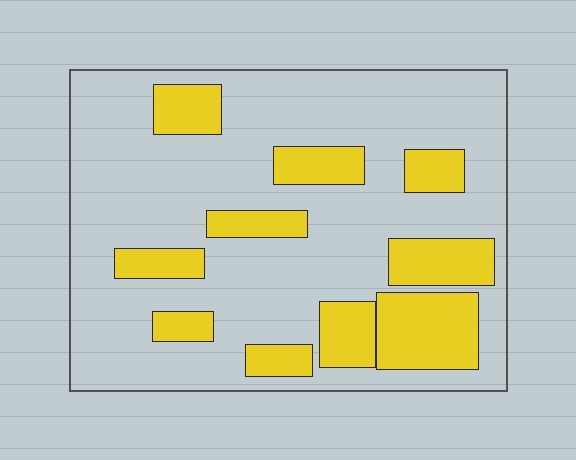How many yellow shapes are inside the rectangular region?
10.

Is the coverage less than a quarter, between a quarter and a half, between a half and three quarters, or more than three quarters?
Between a quarter and a half.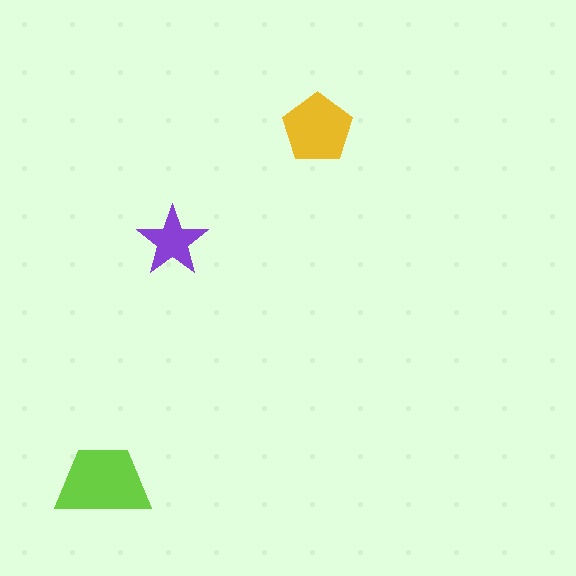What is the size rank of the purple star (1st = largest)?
3rd.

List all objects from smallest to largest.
The purple star, the yellow pentagon, the lime trapezoid.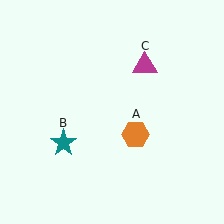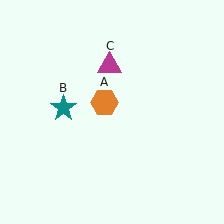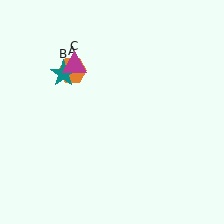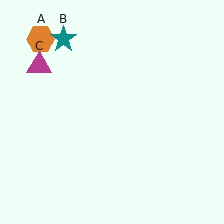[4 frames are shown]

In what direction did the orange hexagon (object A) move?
The orange hexagon (object A) moved up and to the left.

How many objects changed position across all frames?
3 objects changed position: orange hexagon (object A), teal star (object B), magenta triangle (object C).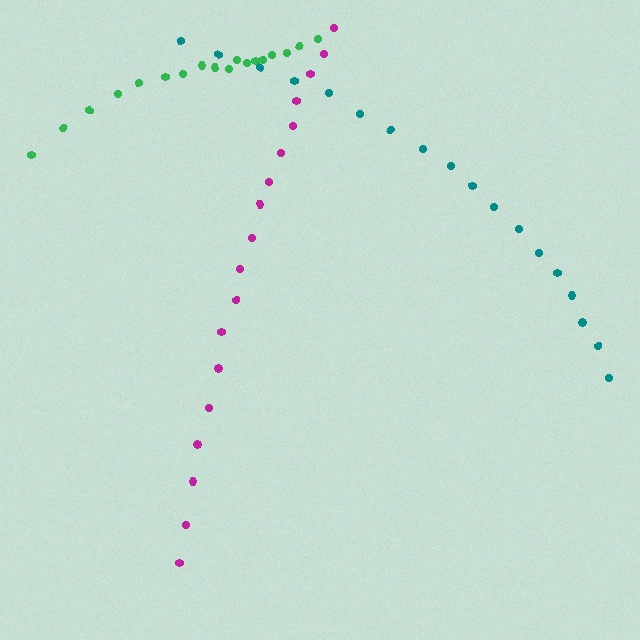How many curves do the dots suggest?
There are 3 distinct paths.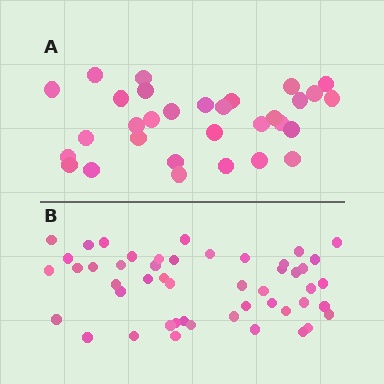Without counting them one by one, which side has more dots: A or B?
Region B (the bottom region) has more dots.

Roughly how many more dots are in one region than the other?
Region B has approximately 20 more dots than region A.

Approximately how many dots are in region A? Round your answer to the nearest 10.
About 30 dots. (The exact count is 31, which rounds to 30.)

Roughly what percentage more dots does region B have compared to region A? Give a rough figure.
About 60% more.